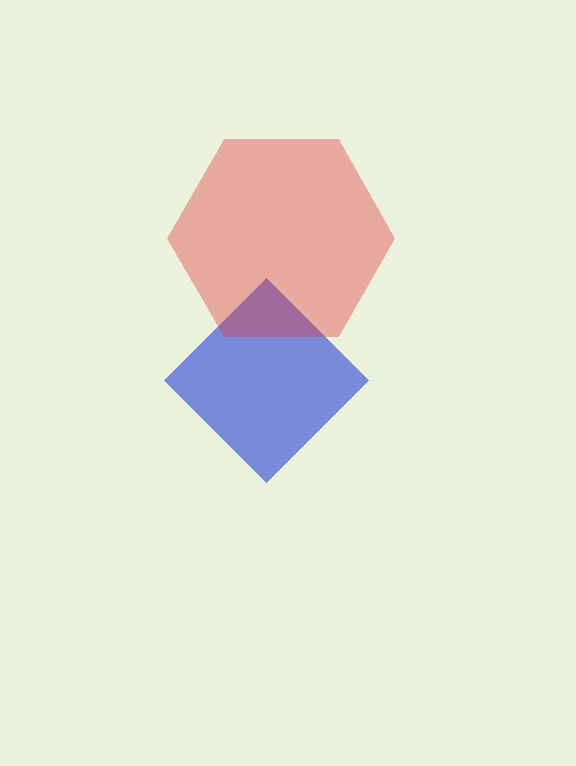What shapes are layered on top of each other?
The layered shapes are: a blue diamond, a red hexagon.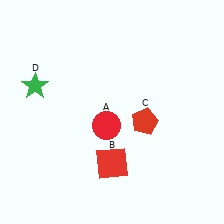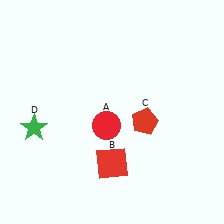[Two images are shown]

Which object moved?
The green star (D) moved down.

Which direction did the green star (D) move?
The green star (D) moved down.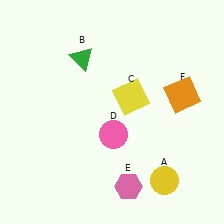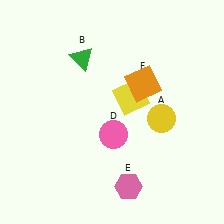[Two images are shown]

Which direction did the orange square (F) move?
The orange square (F) moved left.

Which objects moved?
The objects that moved are: the yellow circle (A), the orange square (F).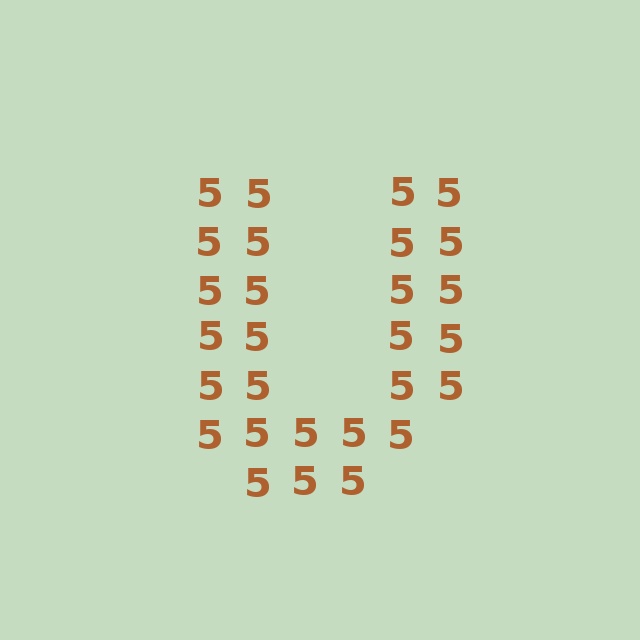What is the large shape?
The large shape is the letter U.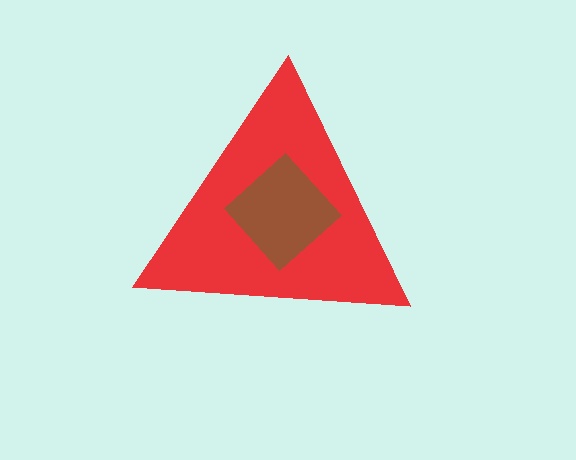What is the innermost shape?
The brown diamond.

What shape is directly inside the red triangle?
The brown diamond.